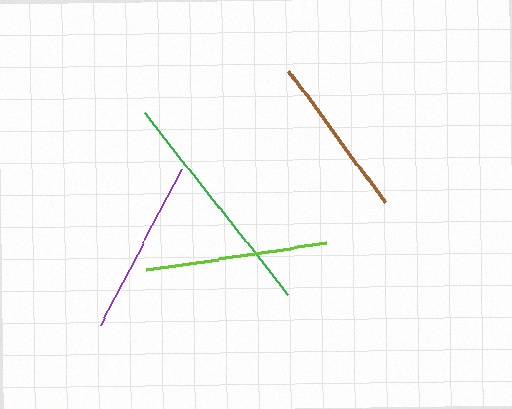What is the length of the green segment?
The green segment is approximately 231 pixels long.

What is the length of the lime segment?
The lime segment is approximately 181 pixels long.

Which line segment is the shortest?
The brown line is the shortest at approximately 164 pixels.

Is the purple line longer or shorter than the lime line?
The lime line is longer than the purple line.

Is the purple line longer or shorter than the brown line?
The purple line is longer than the brown line.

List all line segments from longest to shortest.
From longest to shortest: green, lime, purple, brown.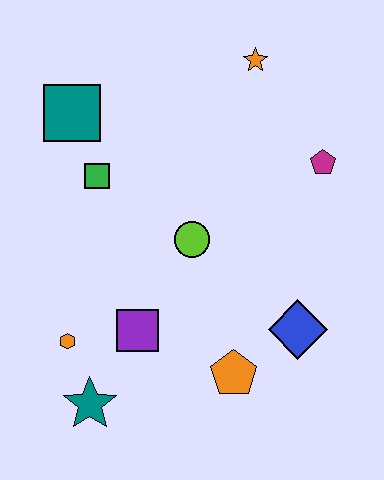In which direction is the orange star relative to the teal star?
The orange star is above the teal star.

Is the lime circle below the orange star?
Yes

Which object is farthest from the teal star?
The orange star is farthest from the teal star.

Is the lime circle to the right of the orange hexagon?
Yes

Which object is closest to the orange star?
The magenta pentagon is closest to the orange star.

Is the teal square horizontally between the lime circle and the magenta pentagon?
No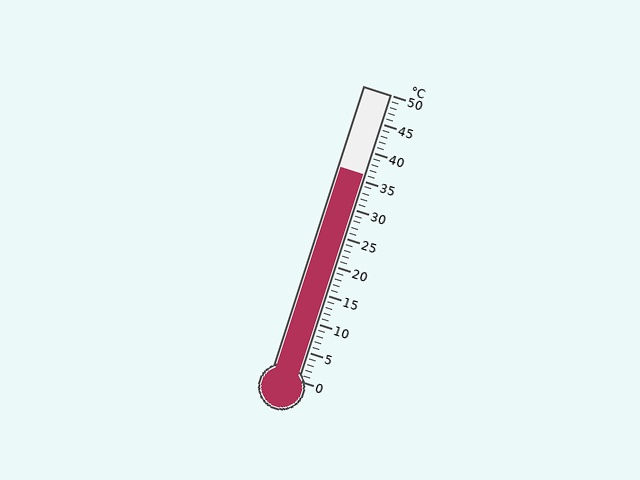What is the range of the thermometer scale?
The thermometer scale ranges from 0°C to 50°C.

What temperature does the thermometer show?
The thermometer shows approximately 36°C.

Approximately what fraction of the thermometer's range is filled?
The thermometer is filled to approximately 70% of its range.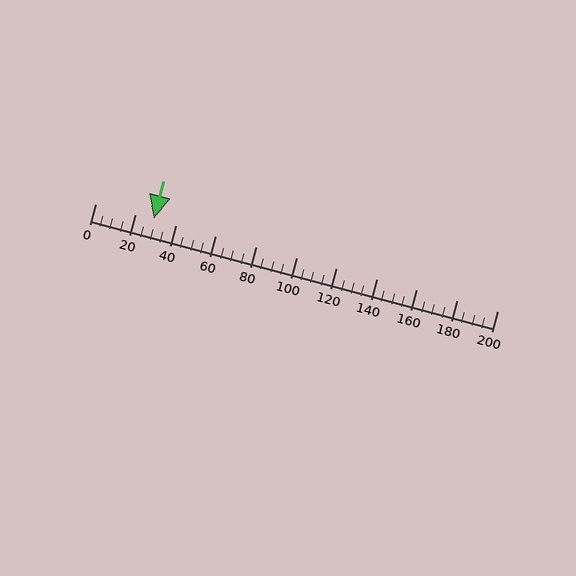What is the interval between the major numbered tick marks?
The major tick marks are spaced 20 units apart.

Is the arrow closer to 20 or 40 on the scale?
The arrow is closer to 20.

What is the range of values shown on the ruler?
The ruler shows values from 0 to 200.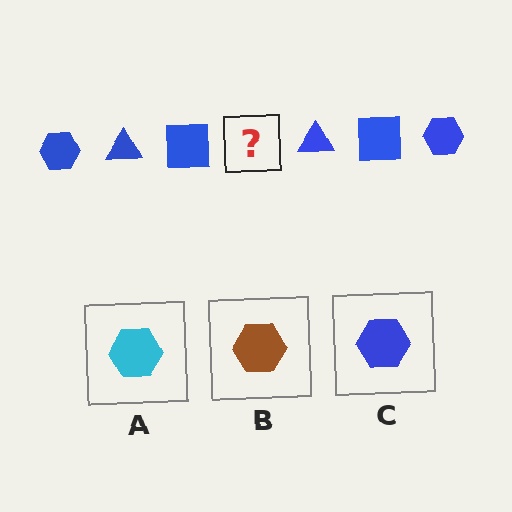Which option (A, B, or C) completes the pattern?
C.